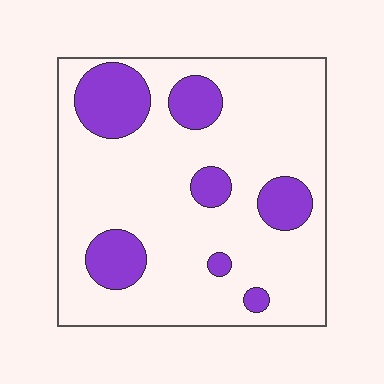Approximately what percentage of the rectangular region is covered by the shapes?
Approximately 20%.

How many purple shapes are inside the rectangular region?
7.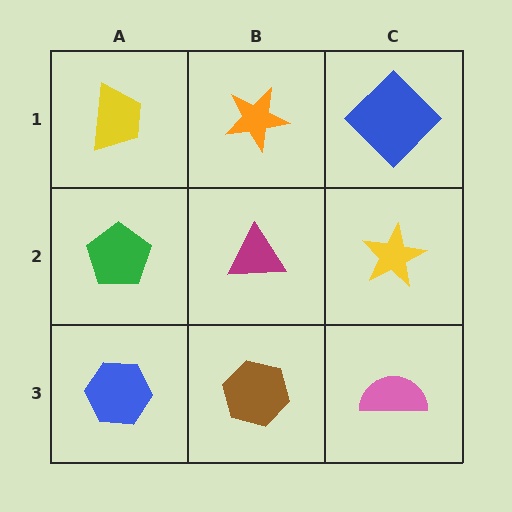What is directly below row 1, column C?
A yellow star.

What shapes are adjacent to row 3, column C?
A yellow star (row 2, column C), a brown hexagon (row 3, column B).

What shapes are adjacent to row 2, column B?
An orange star (row 1, column B), a brown hexagon (row 3, column B), a green pentagon (row 2, column A), a yellow star (row 2, column C).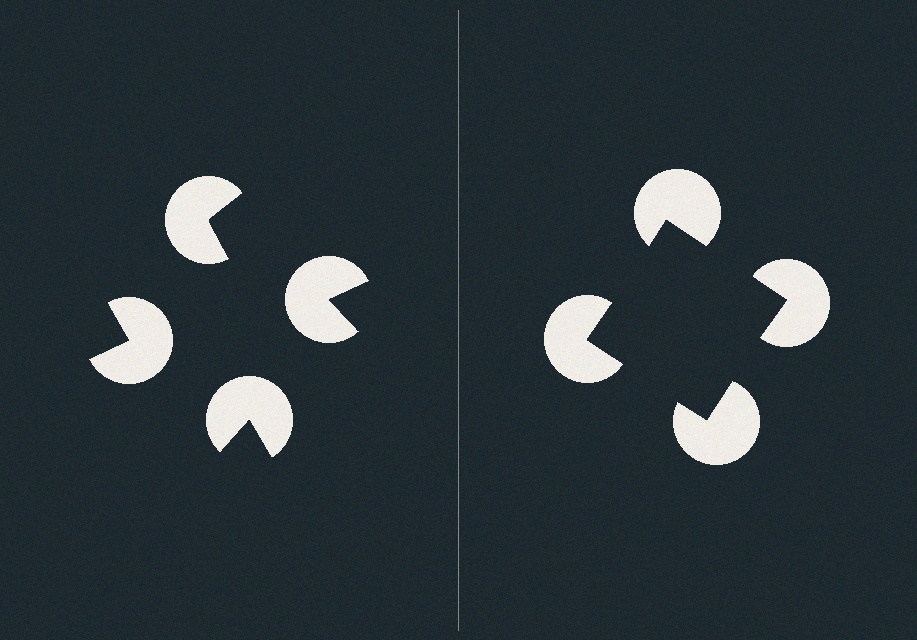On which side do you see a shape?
An illusory square appears on the right side. On the left side the wedge cuts are rotated, so no coherent shape forms.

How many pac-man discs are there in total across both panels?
8 — 4 on each side.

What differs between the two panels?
The pac-man discs are positioned identically on both sides; only the wedge orientations differ. On the right they align to a square; on the left they are misaligned.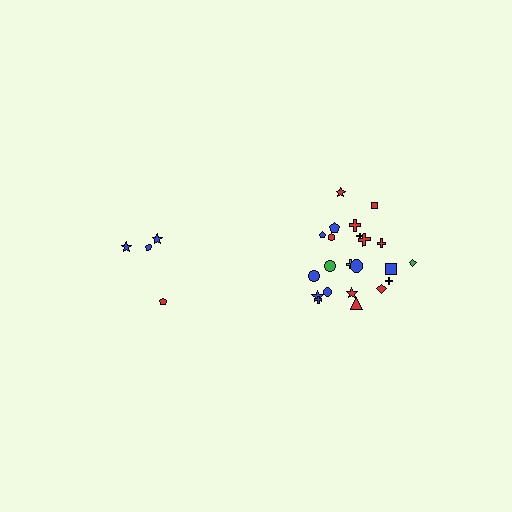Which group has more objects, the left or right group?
The right group.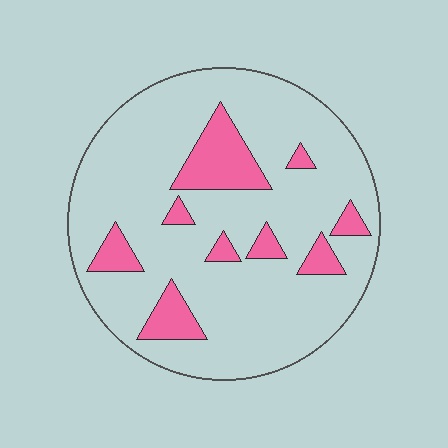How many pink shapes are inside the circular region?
9.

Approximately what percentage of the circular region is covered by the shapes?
Approximately 15%.